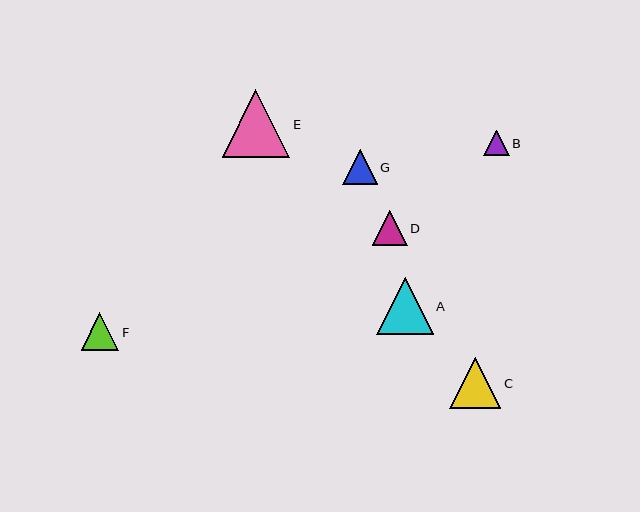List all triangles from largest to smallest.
From largest to smallest: E, A, C, F, D, G, B.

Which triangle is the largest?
Triangle E is the largest with a size of approximately 68 pixels.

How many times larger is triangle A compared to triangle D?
Triangle A is approximately 1.6 times the size of triangle D.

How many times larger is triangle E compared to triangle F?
Triangle E is approximately 1.8 times the size of triangle F.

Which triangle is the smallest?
Triangle B is the smallest with a size of approximately 26 pixels.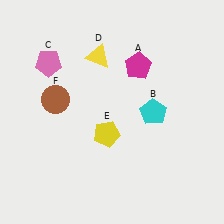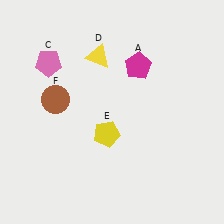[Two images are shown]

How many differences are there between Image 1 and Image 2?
There is 1 difference between the two images.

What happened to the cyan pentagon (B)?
The cyan pentagon (B) was removed in Image 2. It was in the bottom-right area of Image 1.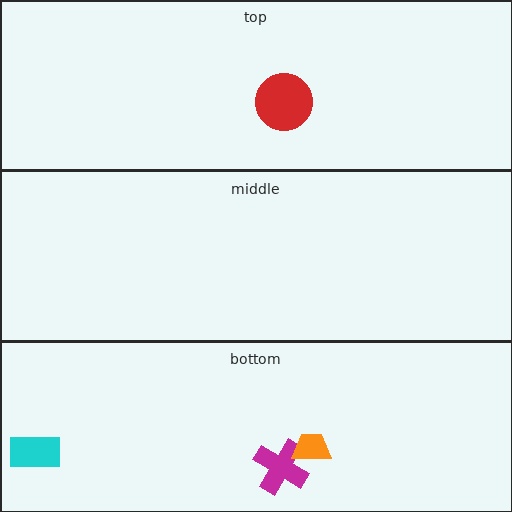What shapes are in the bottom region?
The magenta cross, the cyan rectangle, the orange trapezoid.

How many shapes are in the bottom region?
3.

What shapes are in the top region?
The red circle.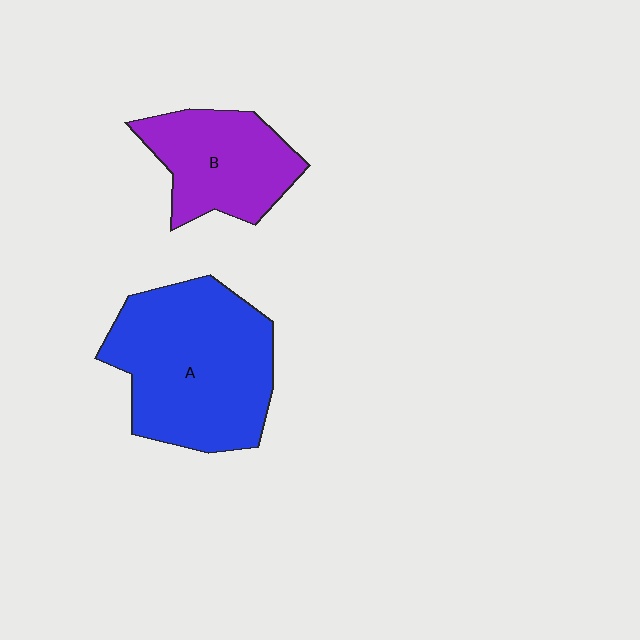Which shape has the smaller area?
Shape B (purple).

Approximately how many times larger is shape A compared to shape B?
Approximately 1.7 times.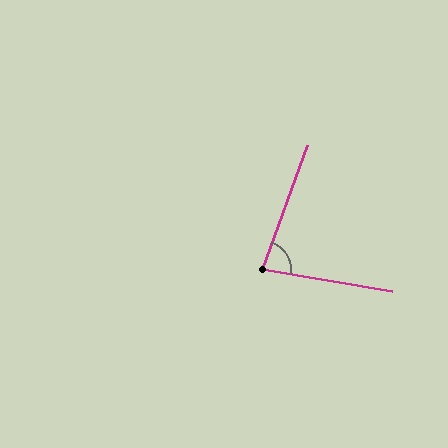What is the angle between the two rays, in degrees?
Approximately 79 degrees.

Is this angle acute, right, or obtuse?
It is acute.